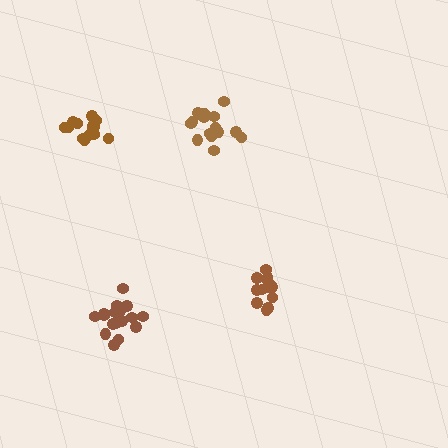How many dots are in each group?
Group 1: 13 dots, Group 2: 15 dots, Group 3: 17 dots, Group 4: 15 dots (60 total).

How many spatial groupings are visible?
There are 4 spatial groupings.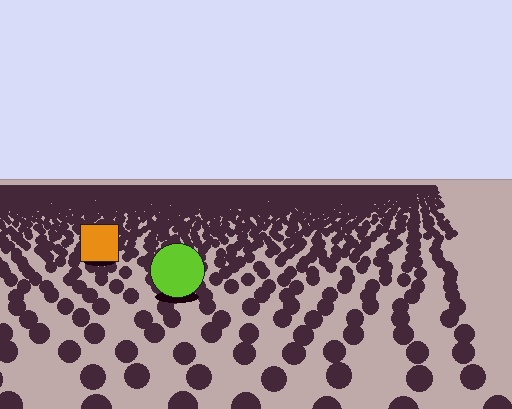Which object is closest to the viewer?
The lime circle is closest. The texture marks near it are larger and more spread out.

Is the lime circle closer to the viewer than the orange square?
Yes. The lime circle is closer — you can tell from the texture gradient: the ground texture is coarser near it.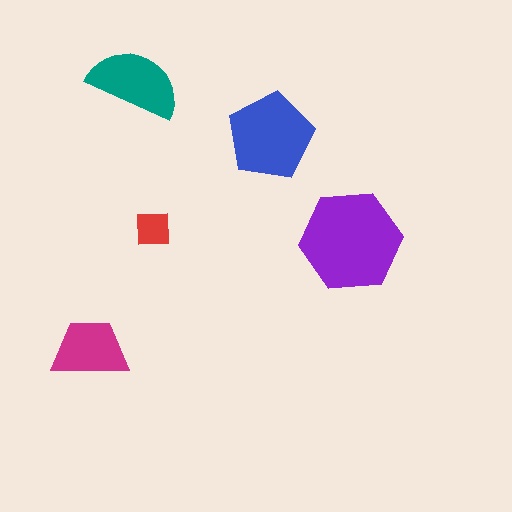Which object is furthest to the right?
The purple hexagon is rightmost.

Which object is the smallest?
The red square.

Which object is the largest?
The purple hexagon.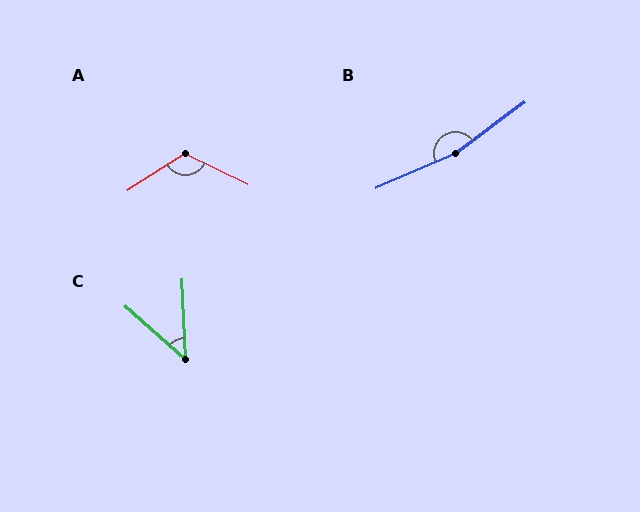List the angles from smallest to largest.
C (46°), A (122°), B (167°).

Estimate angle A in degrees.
Approximately 122 degrees.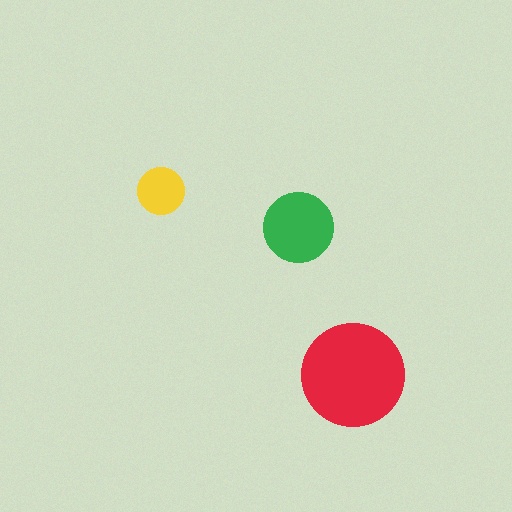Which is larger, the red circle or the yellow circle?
The red one.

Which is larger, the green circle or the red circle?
The red one.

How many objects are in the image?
There are 3 objects in the image.